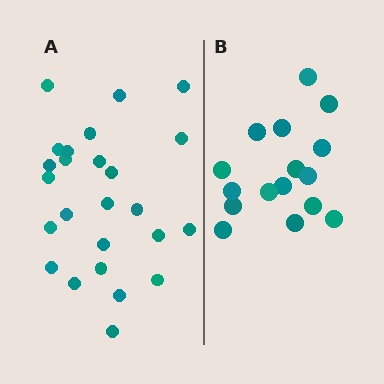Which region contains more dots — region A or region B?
Region A (the left region) has more dots.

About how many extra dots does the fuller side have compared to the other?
Region A has roughly 8 or so more dots than region B.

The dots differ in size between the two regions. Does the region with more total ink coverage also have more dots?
No. Region B has more total ink coverage because its dots are larger, but region A actually contains more individual dots. Total area can be misleading — the number of items is what matters here.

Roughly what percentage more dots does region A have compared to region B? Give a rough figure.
About 55% more.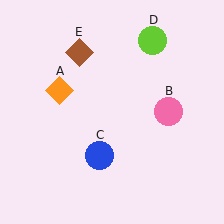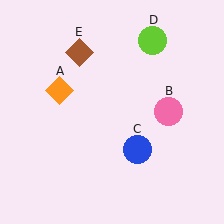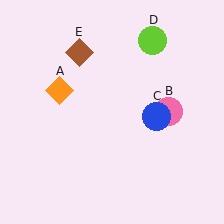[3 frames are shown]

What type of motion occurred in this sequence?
The blue circle (object C) rotated counterclockwise around the center of the scene.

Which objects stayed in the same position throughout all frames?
Orange diamond (object A) and pink circle (object B) and lime circle (object D) and brown diamond (object E) remained stationary.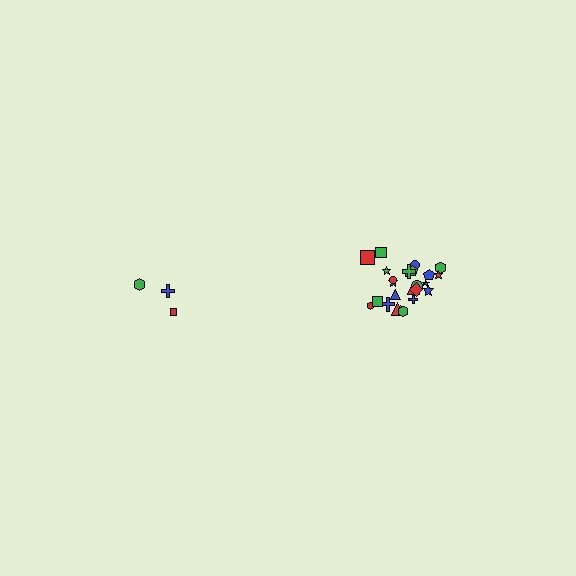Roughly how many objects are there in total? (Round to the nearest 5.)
Roughly 30 objects in total.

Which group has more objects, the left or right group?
The right group.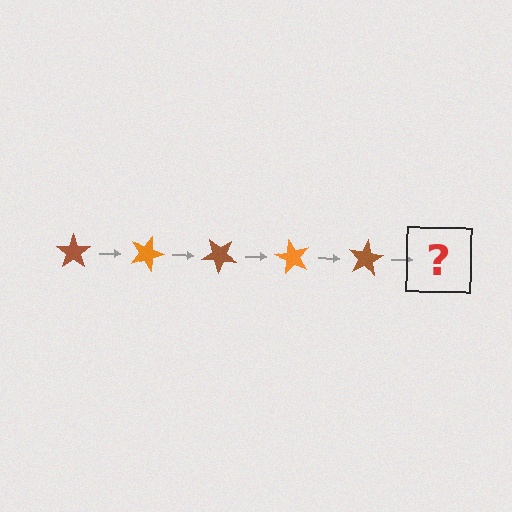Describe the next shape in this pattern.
It should be an orange star, rotated 100 degrees from the start.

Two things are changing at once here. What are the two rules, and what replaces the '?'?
The two rules are that it rotates 20 degrees each step and the color cycles through brown and orange. The '?' should be an orange star, rotated 100 degrees from the start.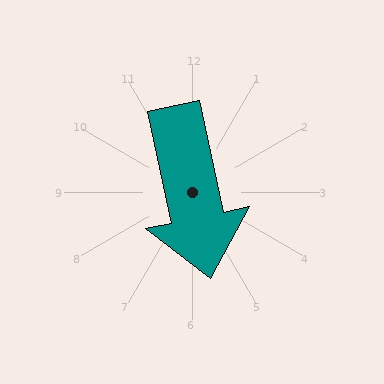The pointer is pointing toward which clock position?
Roughly 6 o'clock.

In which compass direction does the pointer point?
South.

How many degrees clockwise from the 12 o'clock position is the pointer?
Approximately 168 degrees.